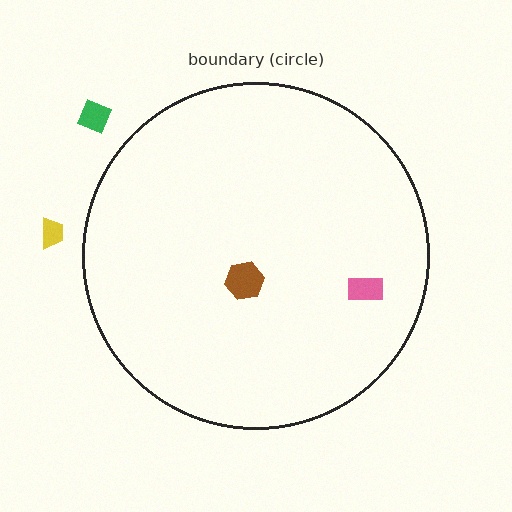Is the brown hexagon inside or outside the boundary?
Inside.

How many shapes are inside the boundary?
2 inside, 2 outside.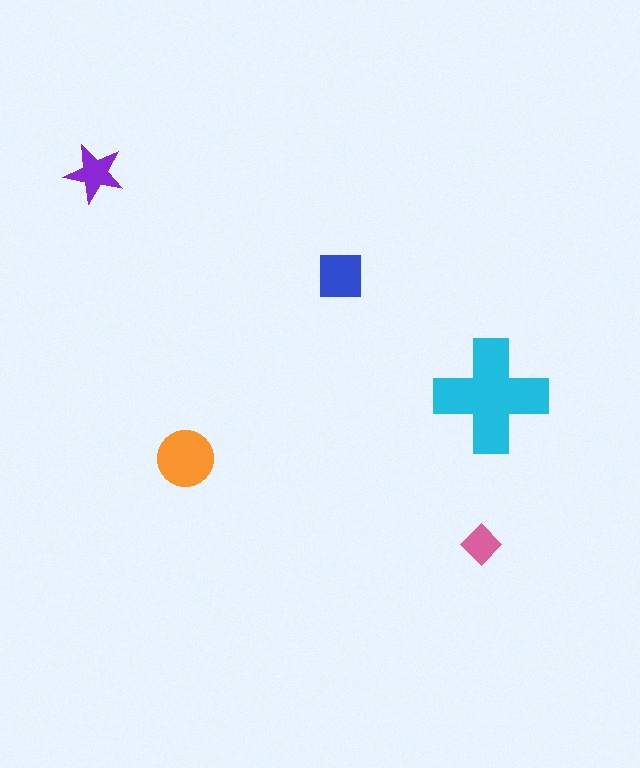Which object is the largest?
The cyan cross.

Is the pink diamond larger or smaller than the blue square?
Smaller.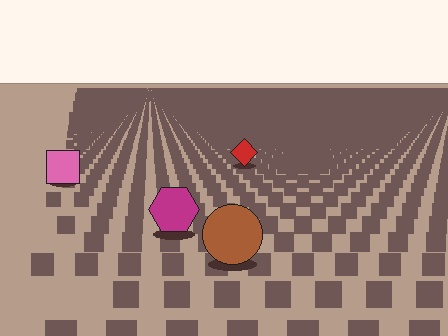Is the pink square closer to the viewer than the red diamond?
Yes. The pink square is closer — you can tell from the texture gradient: the ground texture is coarser near it.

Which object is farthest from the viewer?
The red diamond is farthest from the viewer. It appears smaller and the ground texture around it is denser.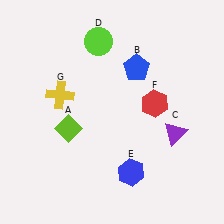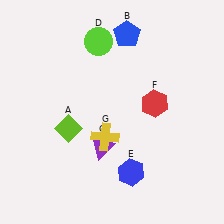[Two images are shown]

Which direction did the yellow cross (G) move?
The yellow cross (G) moved right.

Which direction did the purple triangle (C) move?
The purple triangle (C) moved left.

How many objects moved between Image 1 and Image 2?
3 objects moved between the two images.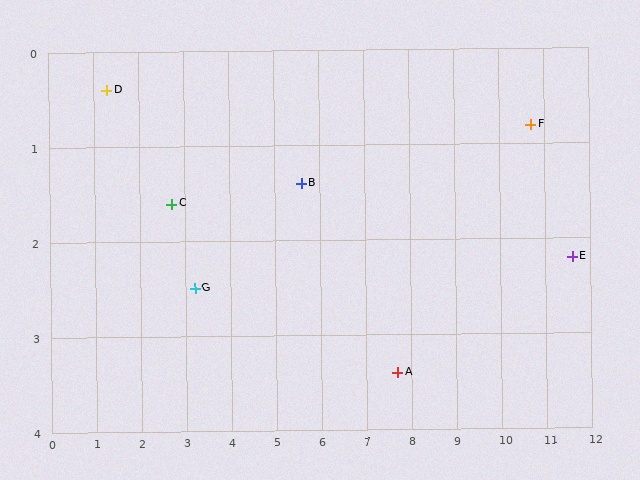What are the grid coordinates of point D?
Point D is at approximately (1.3, 0.4).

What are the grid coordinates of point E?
Point E is at approximately (11.6, 2.2).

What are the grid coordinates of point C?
Point C is at approximately (2.7, 1.6).